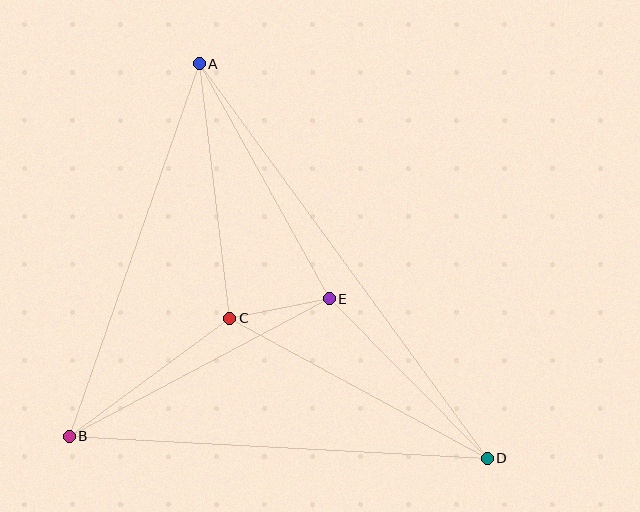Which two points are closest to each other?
Points C and E are closest to each other.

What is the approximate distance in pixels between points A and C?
The distance between A and C is approximately 256 pixels.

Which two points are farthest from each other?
Points A and D are farthest from each other.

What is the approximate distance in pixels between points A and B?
The distance between A and B is approximately 394 pixels.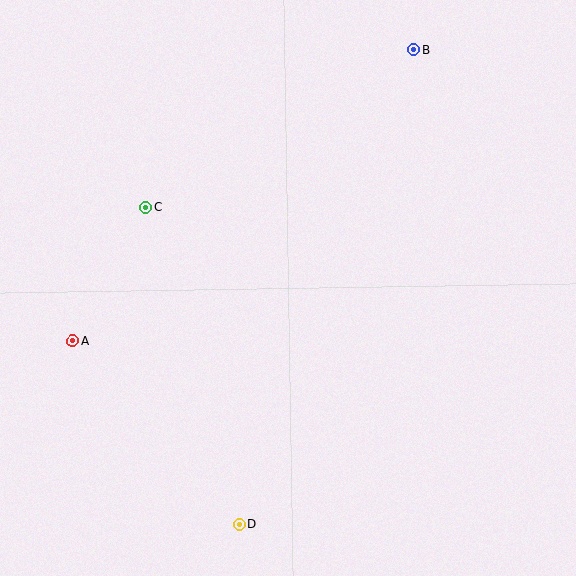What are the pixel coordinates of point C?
Point C is at (145, 207).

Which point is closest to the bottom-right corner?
Point D is closest to the bottom-right corner.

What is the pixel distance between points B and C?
The distance between B and C is 311 pixels.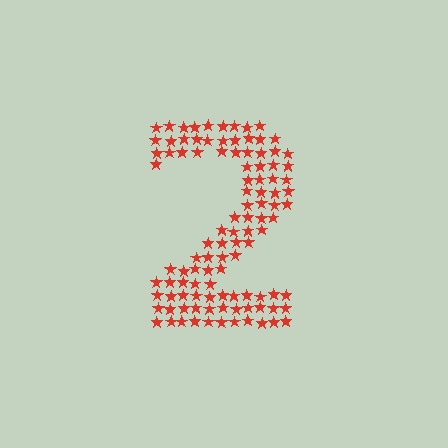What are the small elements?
The small elements are stars.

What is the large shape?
The large shape is the digit 2.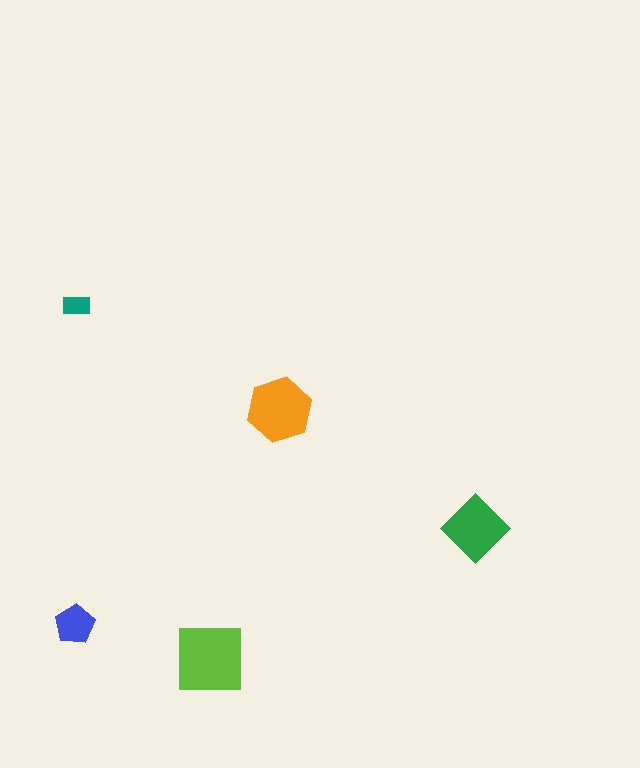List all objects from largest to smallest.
The lime square, the orange hexagon, the green diamond, the blue pentagon, the teal rectangle.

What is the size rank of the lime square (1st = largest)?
1st.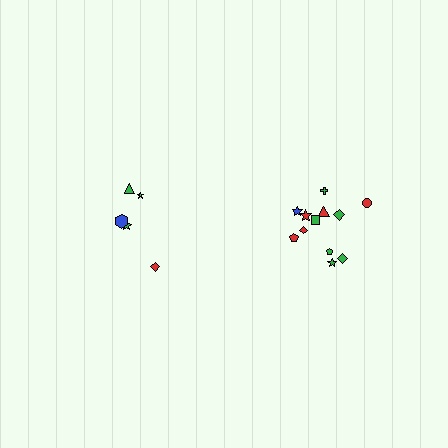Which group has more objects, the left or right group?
The right group.